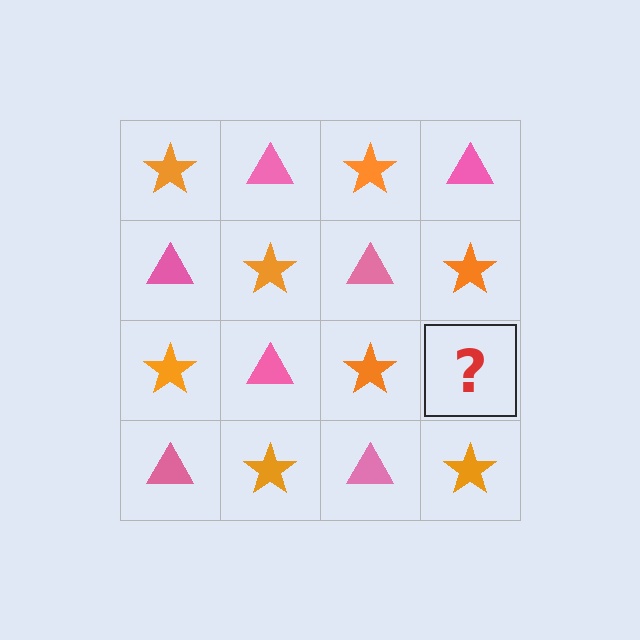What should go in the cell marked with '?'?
The missing cell should contain a pink triangle.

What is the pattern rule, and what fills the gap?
The rule is that it alternates orange star and pink triangle in a checkerboard pattern. The gap should be filled with a pink triangle.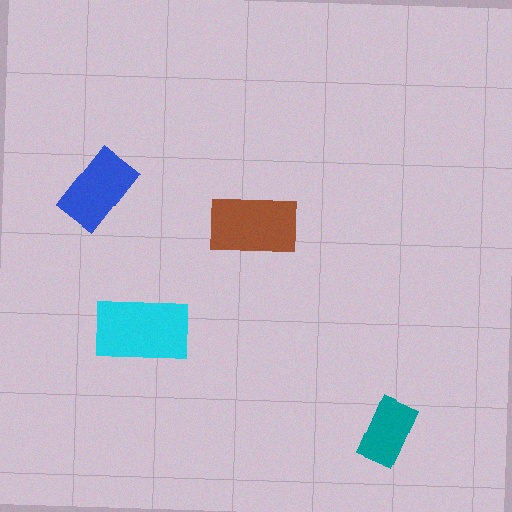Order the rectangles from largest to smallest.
the cyan one, the brown one, the blue one, the teal one.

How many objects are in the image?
There are 4 objects in the image.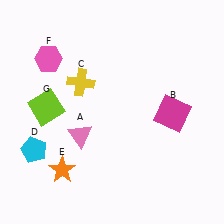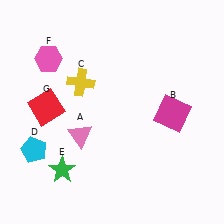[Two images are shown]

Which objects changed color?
E changed from orange to green. G changed from lime to red.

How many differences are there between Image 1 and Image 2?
There are 2 differences between the two images.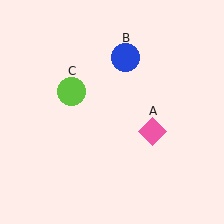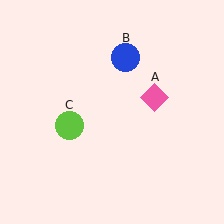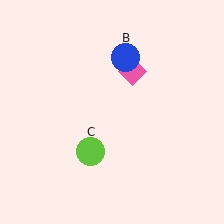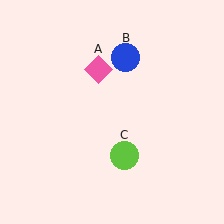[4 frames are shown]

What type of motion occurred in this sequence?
The pink diamond (object A), lime circle (object C) rotated counterclockwise around the center of the scene.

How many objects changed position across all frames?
2 objects changed position: pink diamond (object A), lime circle (object C).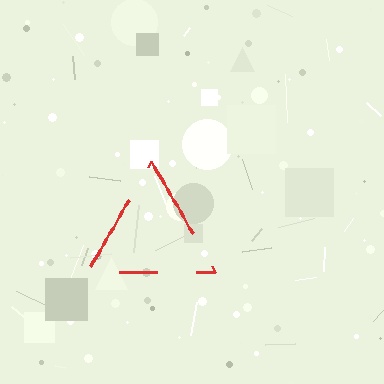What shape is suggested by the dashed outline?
The dashed outline suggests a triangle.